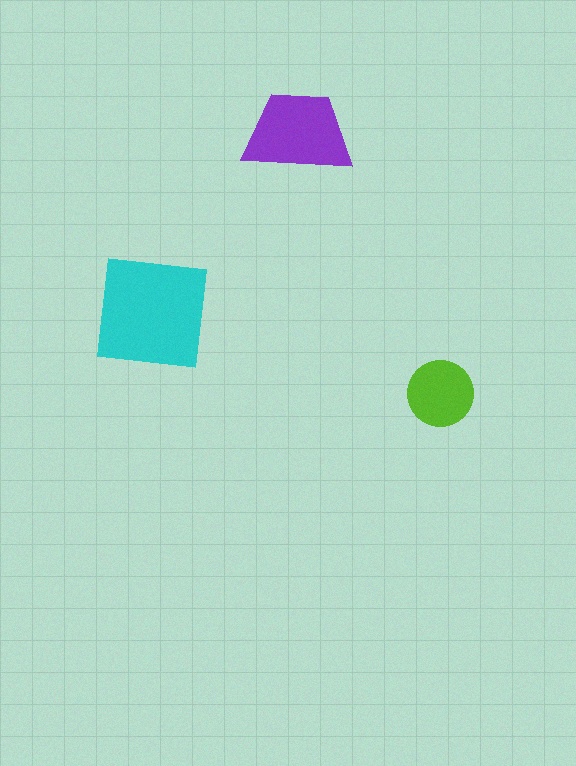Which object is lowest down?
The lime circle is bottommost.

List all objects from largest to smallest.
The cyan square, the purple trapezoid, the lime circle.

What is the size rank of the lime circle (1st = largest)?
3rd.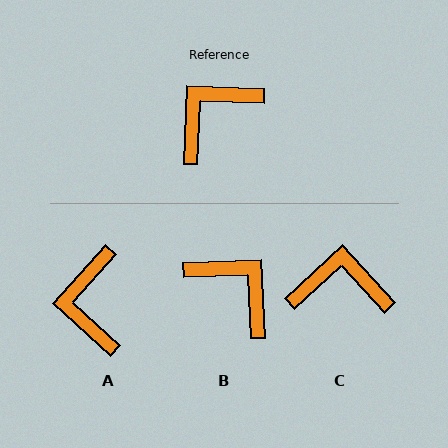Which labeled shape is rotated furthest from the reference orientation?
B, about 85 degrees away.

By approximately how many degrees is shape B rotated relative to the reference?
Approximately 85 degrees clockwise.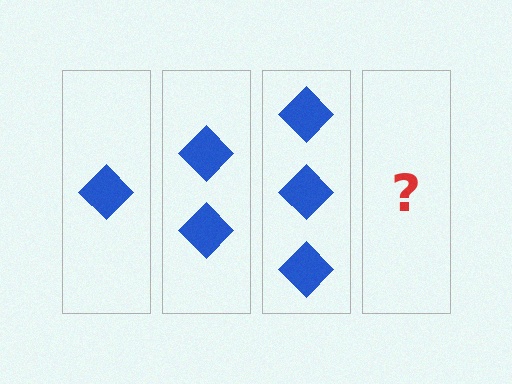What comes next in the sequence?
The next element should be 4 diamonds.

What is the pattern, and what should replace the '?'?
The pattern is that each step adds one more diamond. The '?' should be 4 diamonds.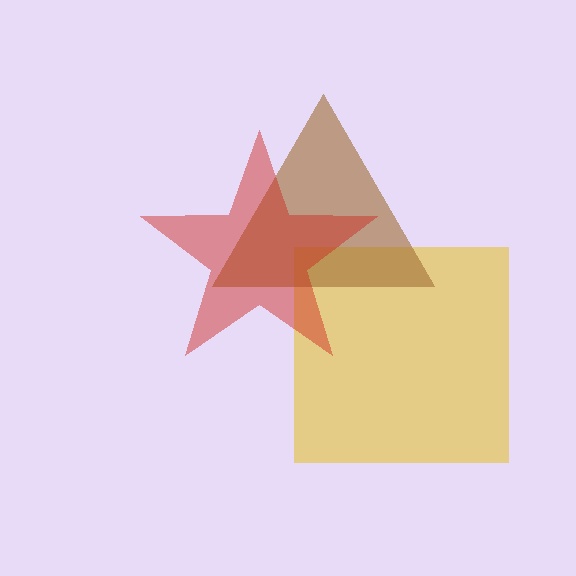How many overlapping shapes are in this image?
There are 3 overlapping shapes in the image.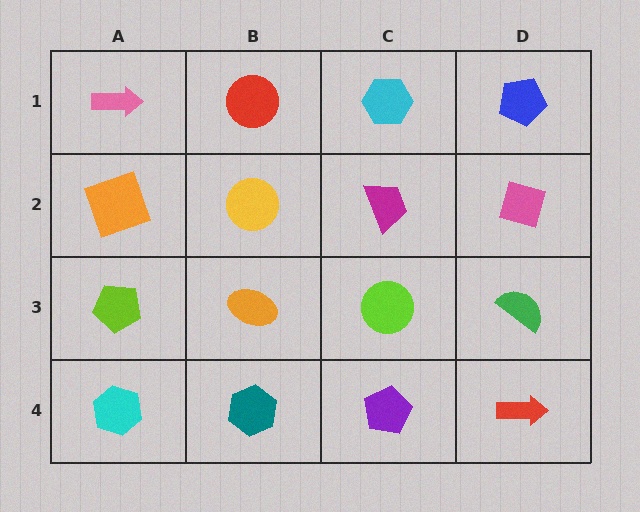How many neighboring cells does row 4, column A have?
2.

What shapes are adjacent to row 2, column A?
A pink arrow (row 1, column A), a lime pentagon (row 3, column A), a yellow circle (row 2, column B).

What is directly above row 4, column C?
A lime circle.